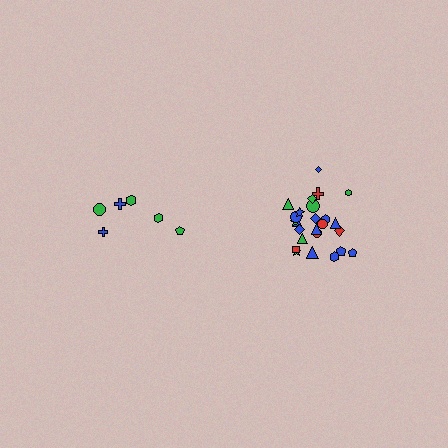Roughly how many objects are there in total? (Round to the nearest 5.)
Roughly 30 objects in total.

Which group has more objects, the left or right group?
The right group.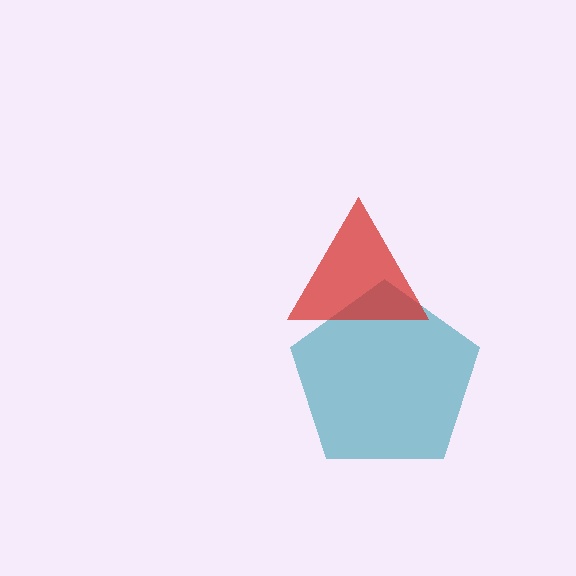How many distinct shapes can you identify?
There are 2 distinct shapes: a teal pentagon, a red triangle.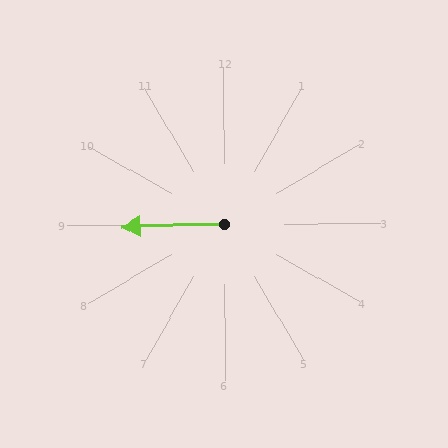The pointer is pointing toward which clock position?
Roughly 9 o'clock.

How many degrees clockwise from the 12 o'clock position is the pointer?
Approximately 269 degrees.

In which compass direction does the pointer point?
West.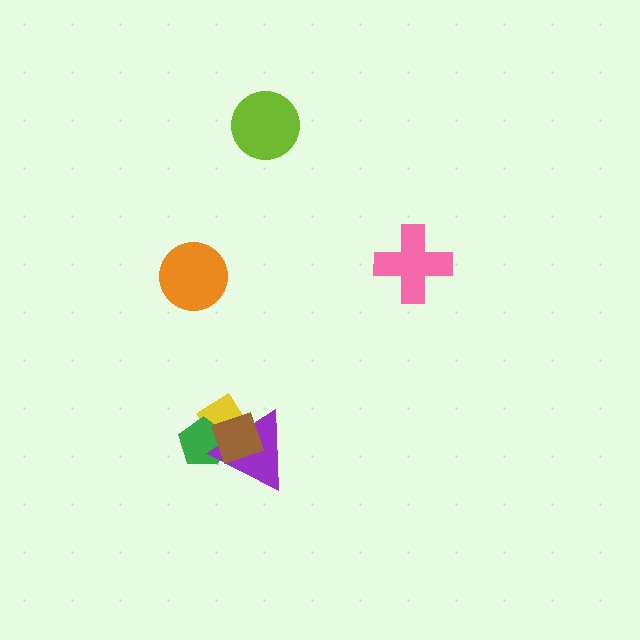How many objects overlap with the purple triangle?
3 objects overlap with the purple triangle.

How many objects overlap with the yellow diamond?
3 objects overlap with the yellow diamond.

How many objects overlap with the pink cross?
0 objects overlap with the pink cross.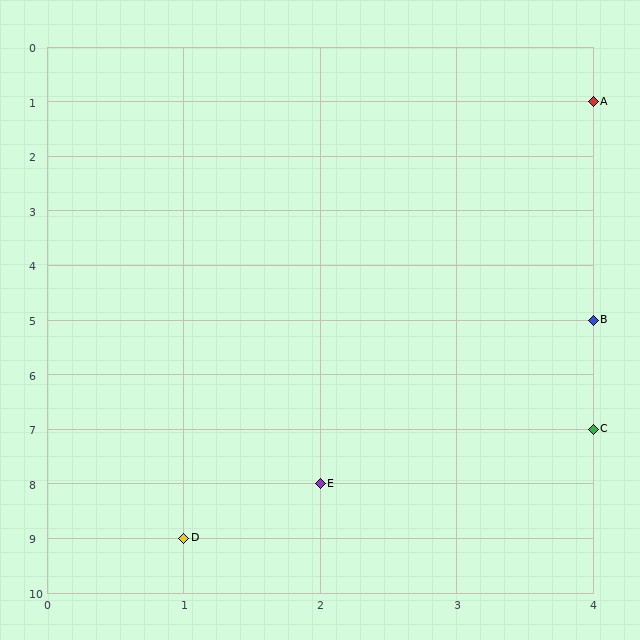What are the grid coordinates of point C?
Point C is at grid coordinates (4, 7).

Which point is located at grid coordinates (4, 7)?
Point C is at (4, 7).